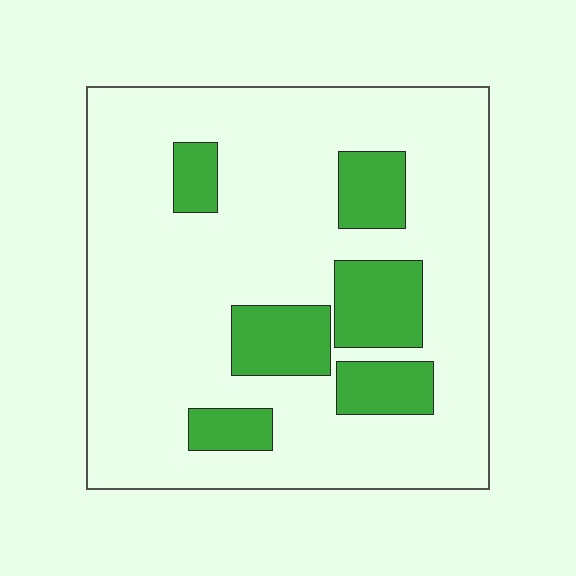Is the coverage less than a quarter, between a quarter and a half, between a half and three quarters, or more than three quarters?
Less than a quarter.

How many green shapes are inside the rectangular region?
6.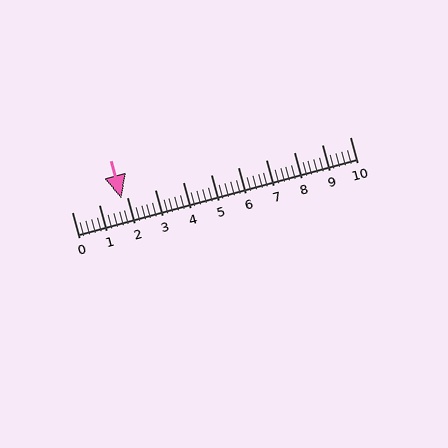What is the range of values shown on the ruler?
The ruler shows values from 0 to 10.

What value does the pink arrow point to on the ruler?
The pink arrow points to approximately 1.8.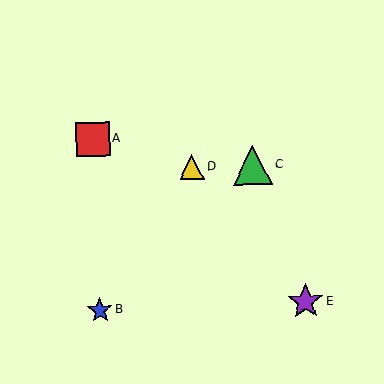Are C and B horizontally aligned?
No, C is at y≈165 and B is at y≈310.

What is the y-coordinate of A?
Object A is at y≈139.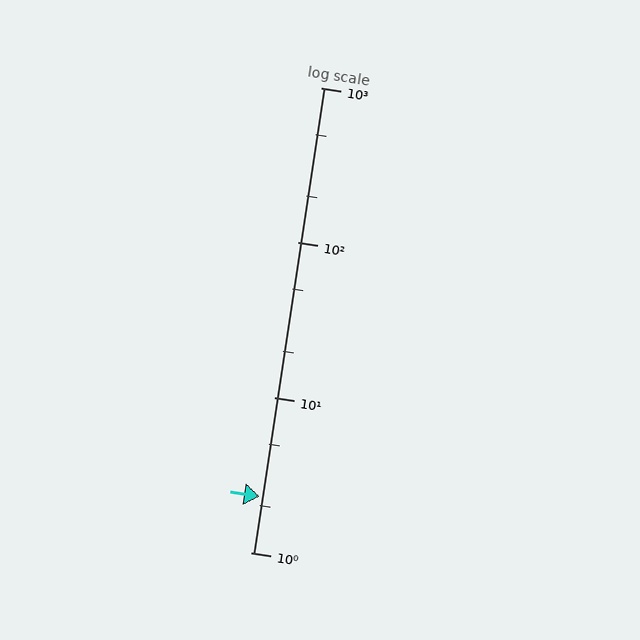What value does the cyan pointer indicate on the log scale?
The pointer indicates approximately 2.3.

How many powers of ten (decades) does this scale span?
The scale spans 3 decades, from 1 to 1000.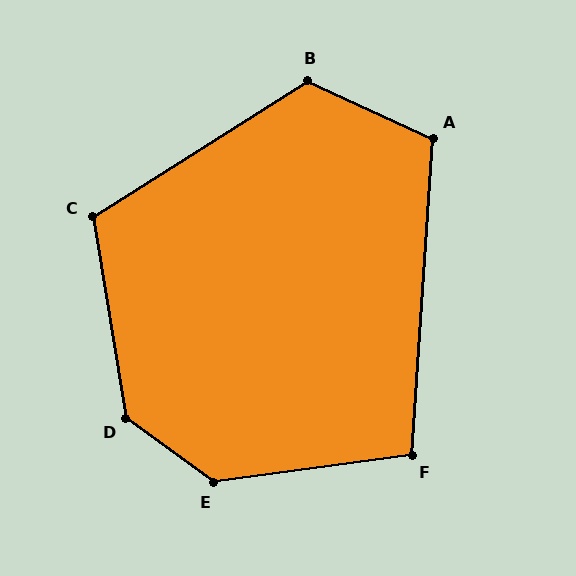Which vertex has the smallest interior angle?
F, at approximately 102 degrees.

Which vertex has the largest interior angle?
E, at approximately 136 degrees.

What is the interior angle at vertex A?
Approximately 111 degrees (obtuse).